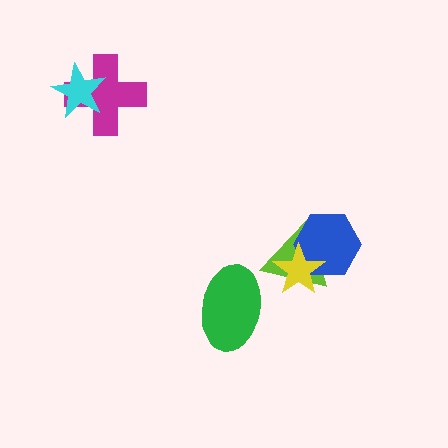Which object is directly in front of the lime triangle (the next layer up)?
The blue hexagon is directly in front of the lime triangle.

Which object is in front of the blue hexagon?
The yellow star is in front of the blue hexagon.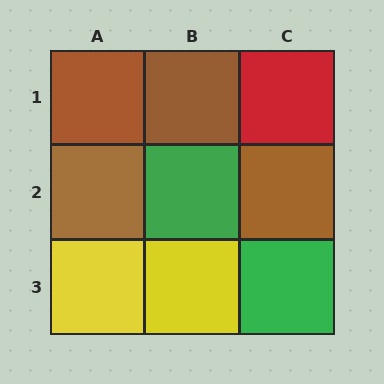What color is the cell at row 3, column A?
Yellow.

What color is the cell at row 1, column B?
Brown.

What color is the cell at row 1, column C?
Red.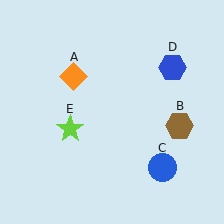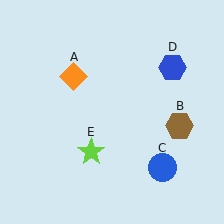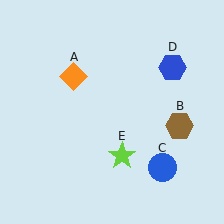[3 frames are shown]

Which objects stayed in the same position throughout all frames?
Orange diamond (object A) and brown hexagon (object B) and blue circle (object C) and blue hexagon (object D) remained stationary.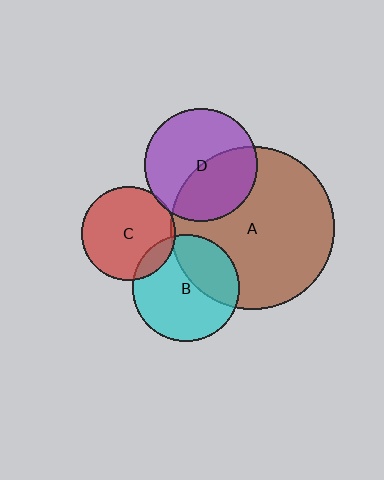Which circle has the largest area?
Circle A (brown).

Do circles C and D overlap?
Yes.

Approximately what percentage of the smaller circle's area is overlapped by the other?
Approximately 5%.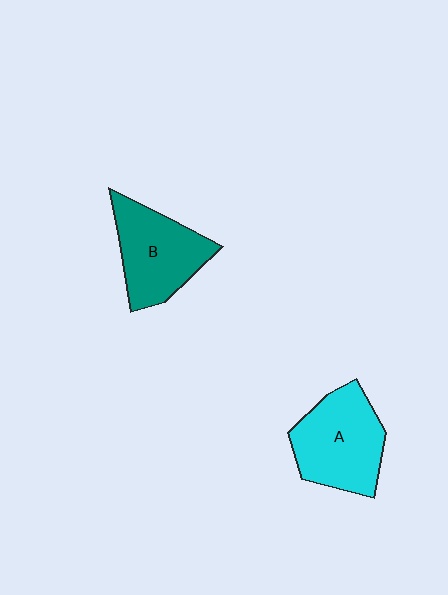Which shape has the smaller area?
Shape B (teal).